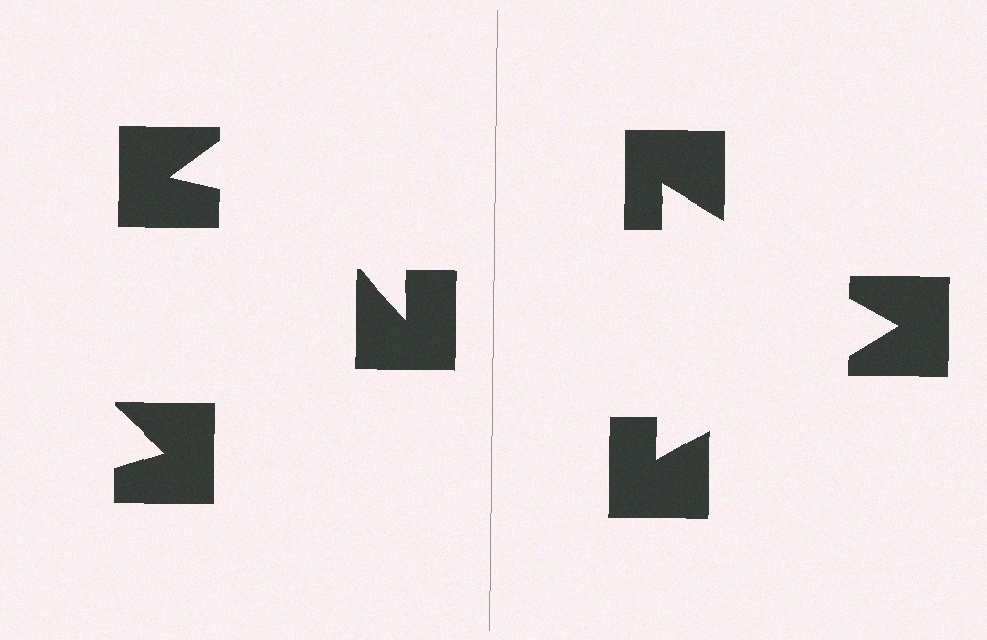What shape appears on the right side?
An illusory triangle.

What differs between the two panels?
The notched squares are positioned identically on both sides; only the wedge orientations differ. On the right they align to a triangle; on the left they are misaligned.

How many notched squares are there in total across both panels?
6 — 3 on each side.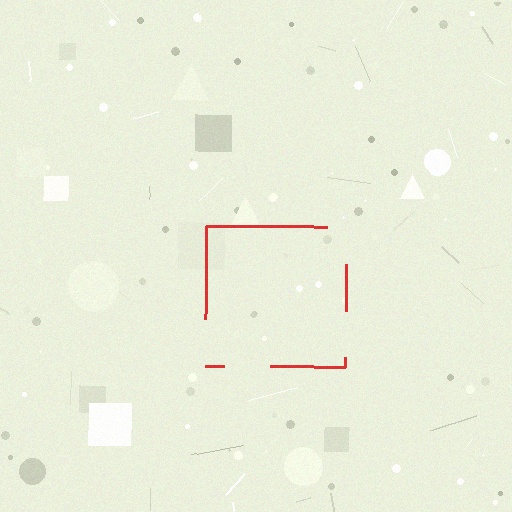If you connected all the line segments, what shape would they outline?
They would outline a square.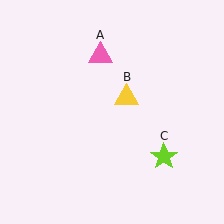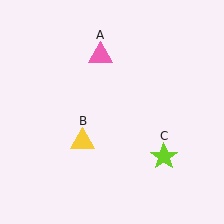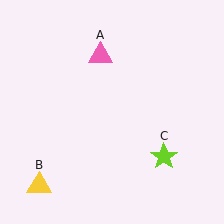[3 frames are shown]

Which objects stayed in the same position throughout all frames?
Pink triangle (object A) and lime star (object C) remained stationary.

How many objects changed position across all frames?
1 object changed position: yellow triangle (object B).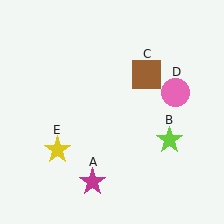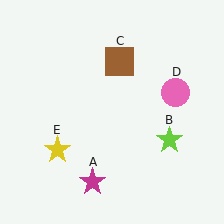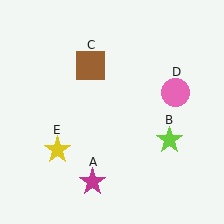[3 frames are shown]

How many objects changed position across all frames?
1 object changed position: brown square (object C).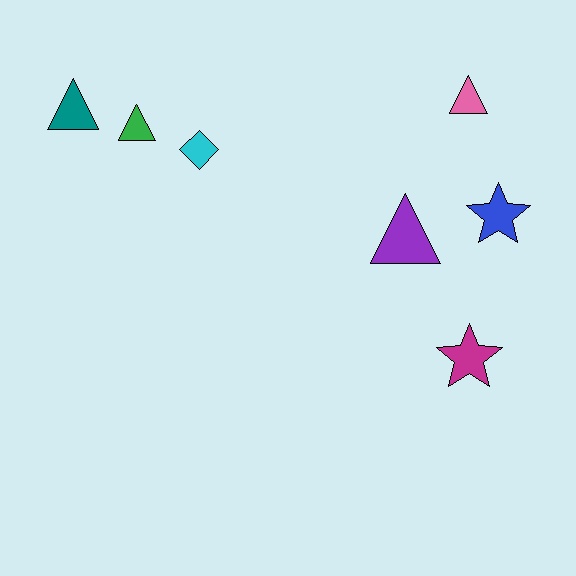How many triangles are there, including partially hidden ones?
There are 4 triangles.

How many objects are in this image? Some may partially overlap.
There are 7 objects.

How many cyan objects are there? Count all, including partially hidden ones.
There is 1 cyan object.